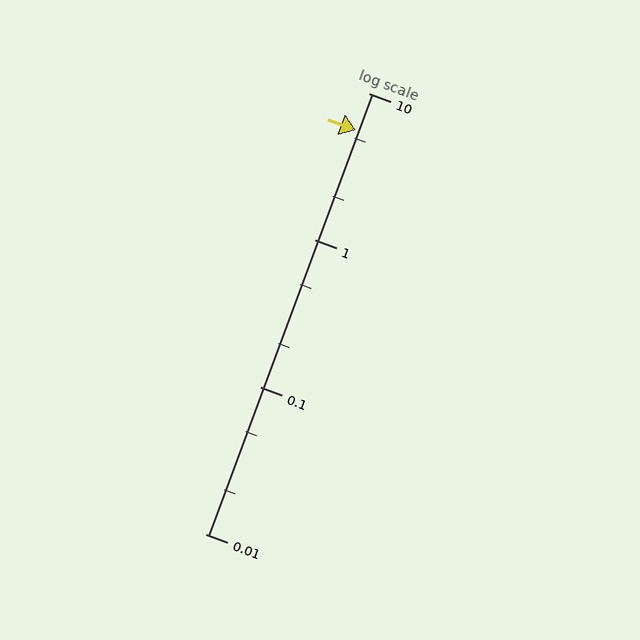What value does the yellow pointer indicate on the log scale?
The pointer indicates approximately 5.6.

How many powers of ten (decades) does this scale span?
The scale spans 3 decades, from 0.01 to 10.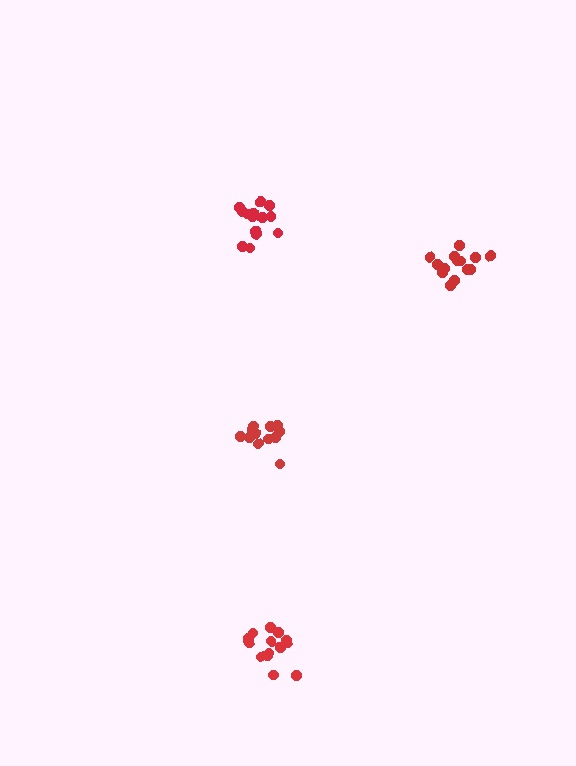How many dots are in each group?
Group 1: 14 dots, Group 2: 14 dots, Group 3: 15 dots, Group 4: 12 dots (55 total).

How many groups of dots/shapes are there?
There are 4 groups.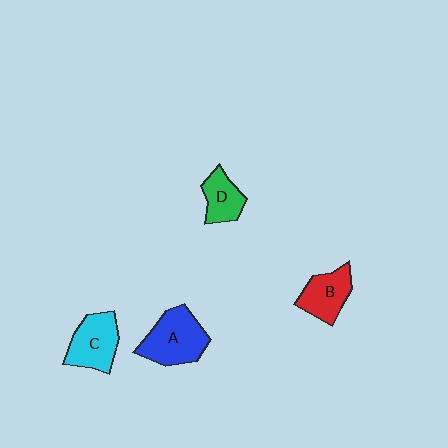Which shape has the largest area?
Shape A (blue).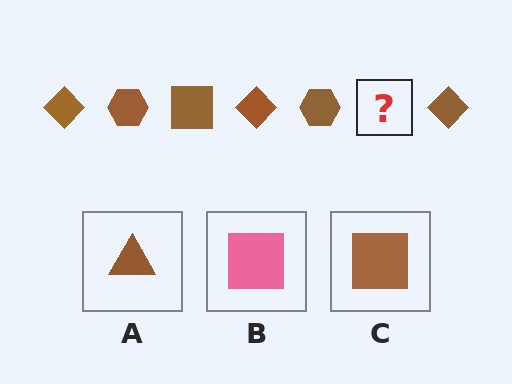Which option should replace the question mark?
Option C.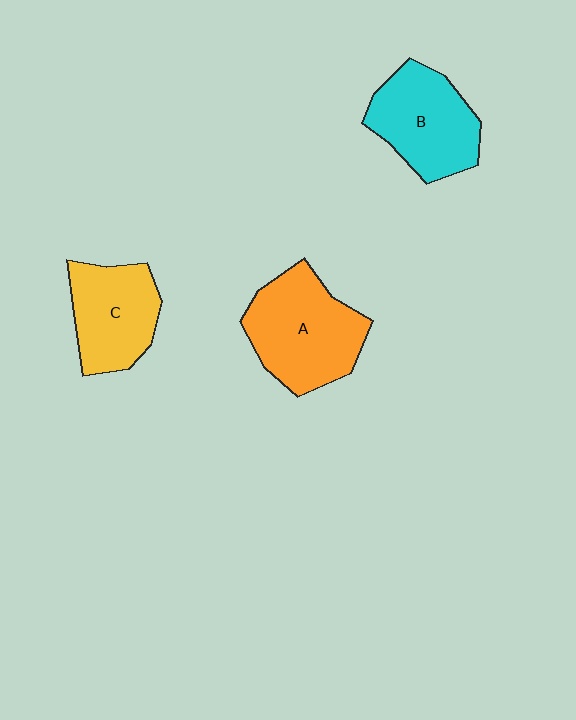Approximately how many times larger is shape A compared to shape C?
Approximately 1.3 times.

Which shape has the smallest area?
Shape C (yellow).